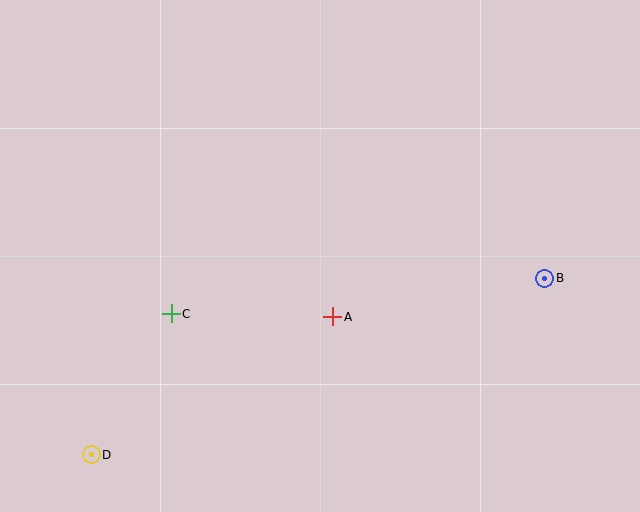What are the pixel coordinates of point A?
Point A is at (333, 317).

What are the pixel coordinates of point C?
Point C is at (171, 314).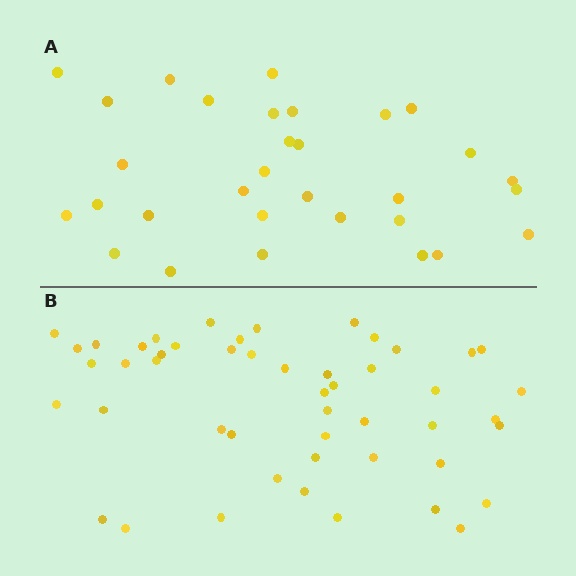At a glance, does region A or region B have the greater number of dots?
Region B (the bottom region) has more dots.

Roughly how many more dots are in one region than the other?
Region B has approximately 20 more dots than region A.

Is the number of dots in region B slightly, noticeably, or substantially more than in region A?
Region B has substantially more. The ratio is roughly 1.6 to 1.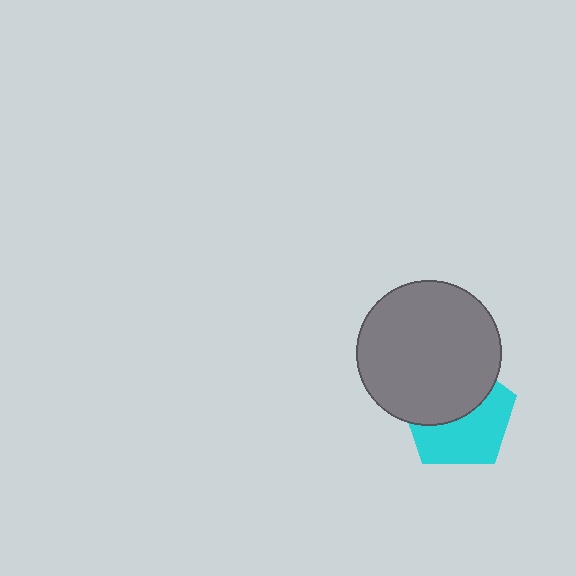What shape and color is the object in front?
The object in front is a gray circle.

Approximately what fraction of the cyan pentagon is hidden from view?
Roughly 48% of the cyan pentagon is hidden behind the gray circle.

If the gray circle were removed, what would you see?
You would see the complete cyan pentagon.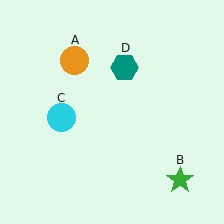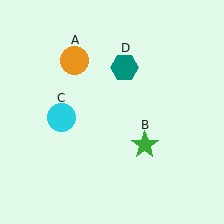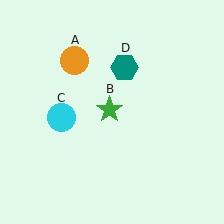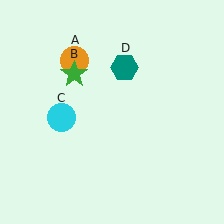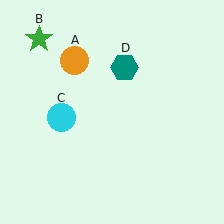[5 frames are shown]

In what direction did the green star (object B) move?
The green star (object B) moved up and to the left.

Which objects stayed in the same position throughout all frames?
Orange circle (object A) and cyan circle (object C) and teal hexagon (object D) remained stationary.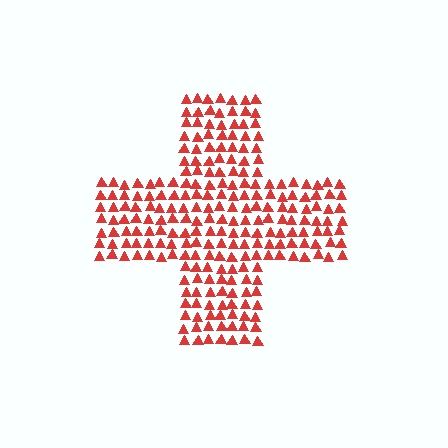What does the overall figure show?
The overall figure shows a cross.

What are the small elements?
The small elements are triangles.